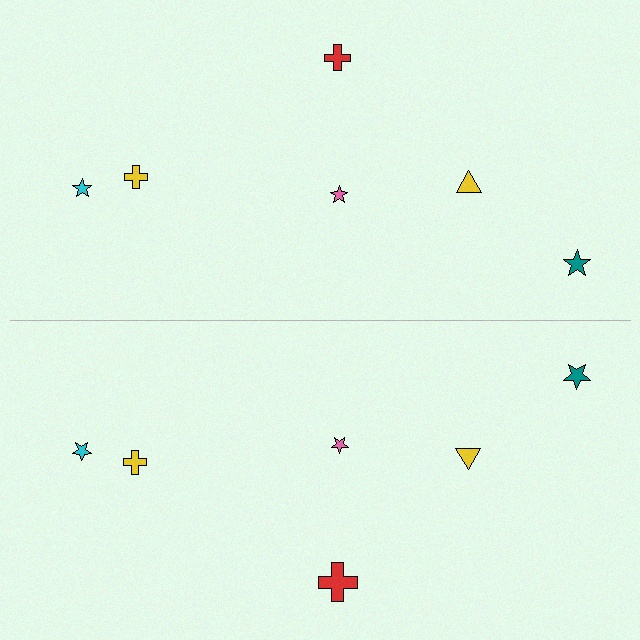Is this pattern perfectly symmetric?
No, the pattern is not perfectly symmetric. The red cross on the bottom side has a different size than its mirror counterpart.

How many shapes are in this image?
There are 12 shapes in this image.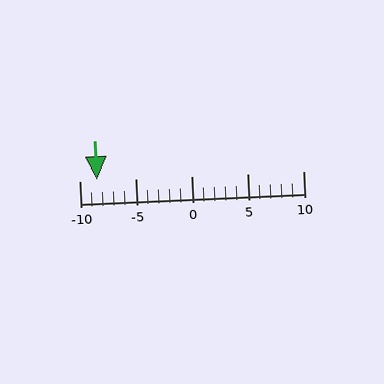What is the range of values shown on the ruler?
The ruler shows values from -10 to 10.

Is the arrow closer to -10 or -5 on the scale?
The arrow is closer to -10.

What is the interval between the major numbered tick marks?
The major tick marks are spaced 5 units apart.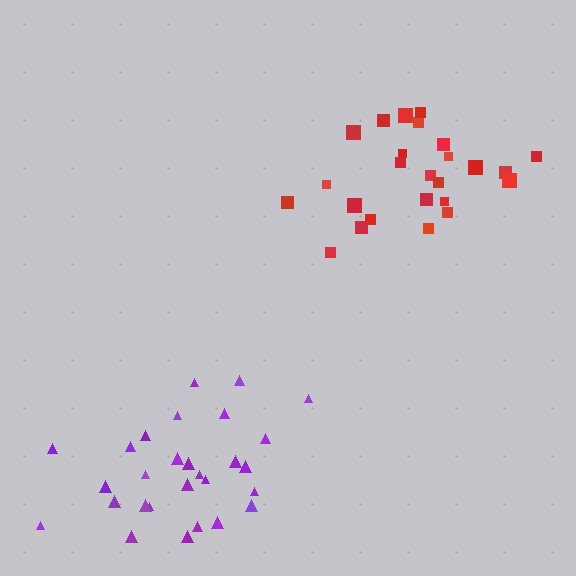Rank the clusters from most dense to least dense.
purple, red.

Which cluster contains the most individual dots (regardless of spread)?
Purple (28).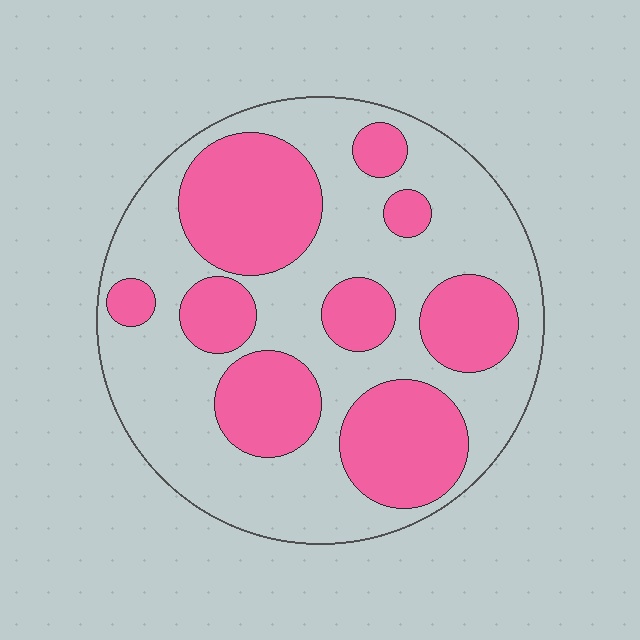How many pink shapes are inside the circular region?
9.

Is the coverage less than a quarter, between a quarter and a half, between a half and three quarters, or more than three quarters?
Between a quarter and a half.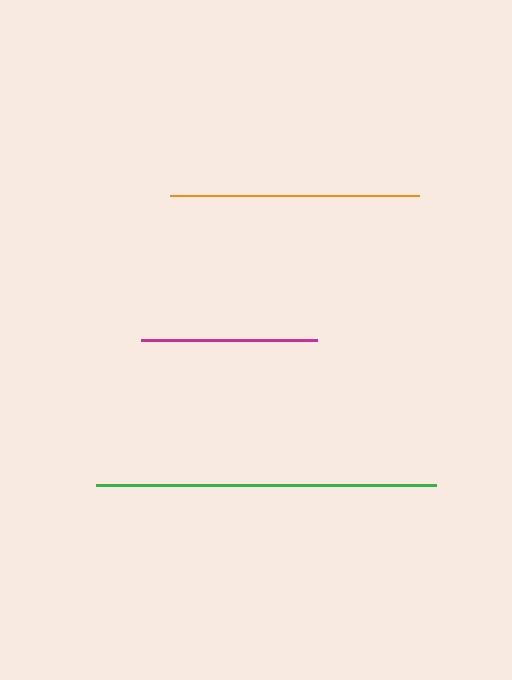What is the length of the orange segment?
The orange segment is approximately 249 pixels long.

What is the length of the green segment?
The green segment is approximately 341 pixels long.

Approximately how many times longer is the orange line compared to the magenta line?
The orange line is approximately 1.4 times the length of the magenta line.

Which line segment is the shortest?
The magenta line is the shortest at approximately 175 pixels.